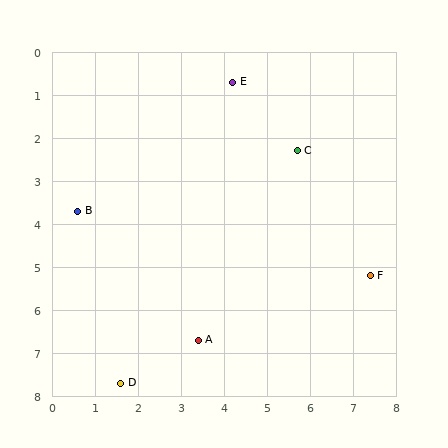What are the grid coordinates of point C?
Point C is at approximately (5.7, 2.3).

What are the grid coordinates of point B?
Point B is at approximately (0.6, 3.7).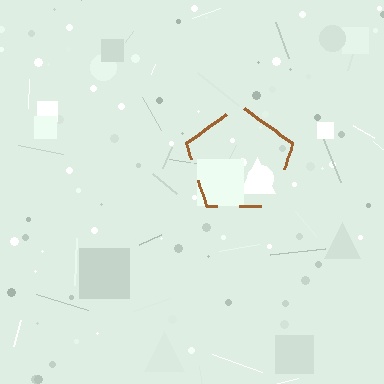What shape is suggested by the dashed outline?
The dashed outline suggests a pentagon.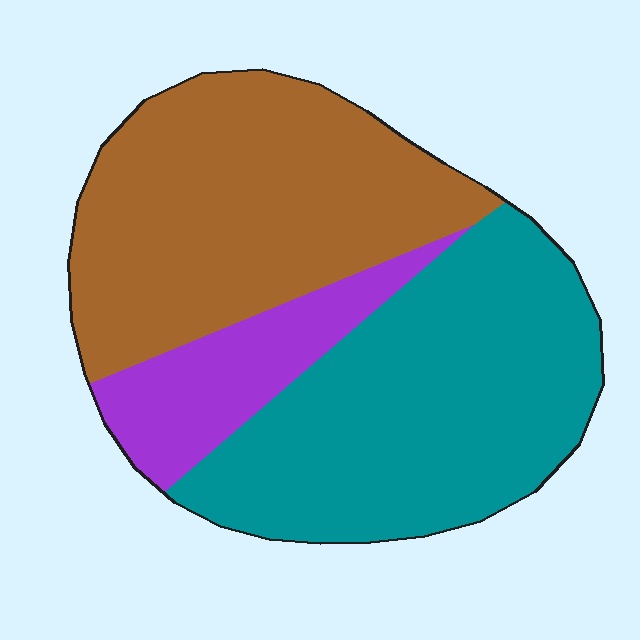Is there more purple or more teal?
Teal.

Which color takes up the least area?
Purple, at roughly 15%.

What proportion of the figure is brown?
Brown covers around 40% of the figure.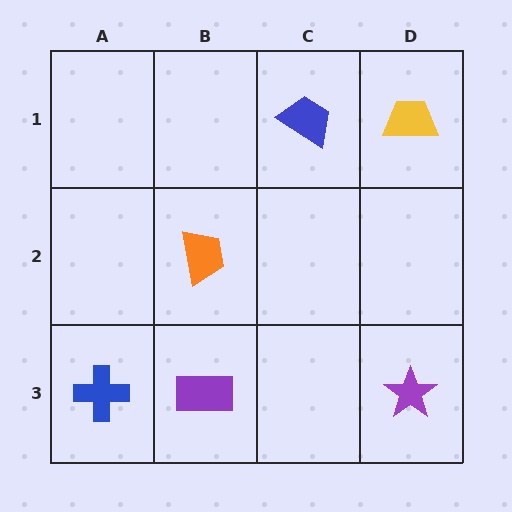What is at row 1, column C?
A blue trapezoid.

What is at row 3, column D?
A purple star.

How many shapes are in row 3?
3 shapes.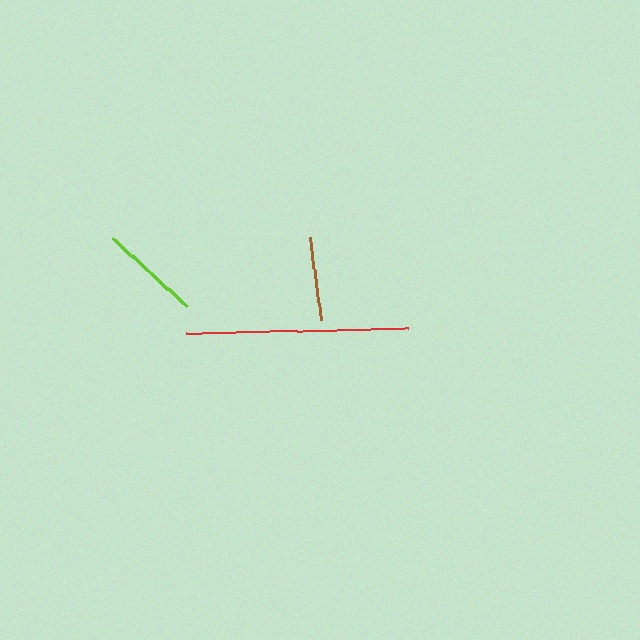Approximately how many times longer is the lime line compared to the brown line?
The lime line is approximately 1.2 times the length of the brown line.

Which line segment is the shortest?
The brown line is the shortest at approximately 83 pixels.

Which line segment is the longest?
The red line is the longest at approximately 223 pixels.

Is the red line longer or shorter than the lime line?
The red line is longer than the lime line.